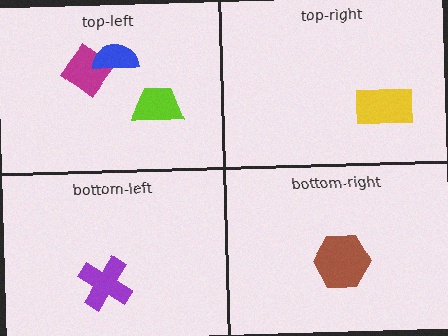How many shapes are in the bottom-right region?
1.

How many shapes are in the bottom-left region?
1.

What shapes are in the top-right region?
The yellow rectangle.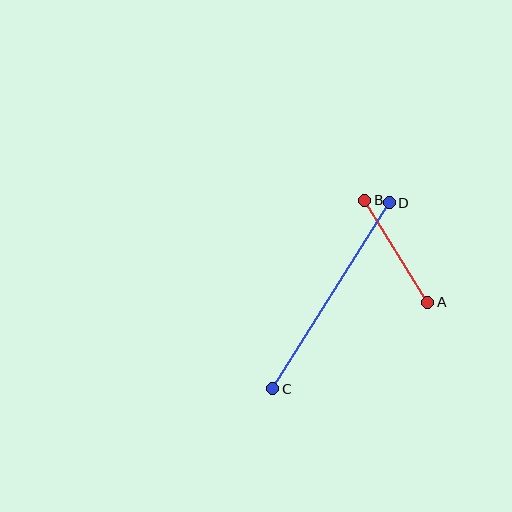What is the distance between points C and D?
The distance is approximately 220 pixels.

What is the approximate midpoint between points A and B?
The midpoint is at approximately (396, 251) pixels.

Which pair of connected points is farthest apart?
Points C and D are farthest apart.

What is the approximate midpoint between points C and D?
The midpoint is at approximately (331, 296) pixels.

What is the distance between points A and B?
The distance is approximately 120 pixels.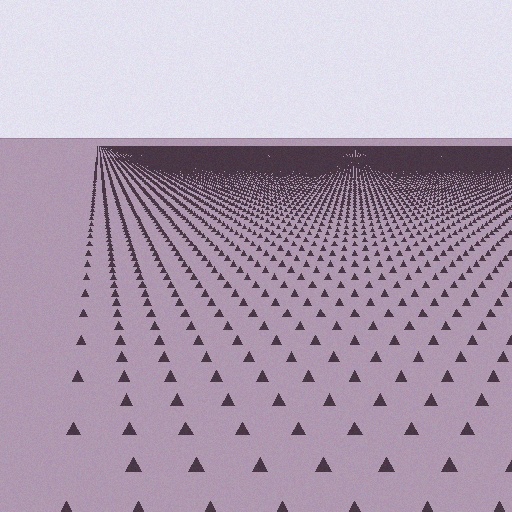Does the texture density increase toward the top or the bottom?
Density increases toward the top.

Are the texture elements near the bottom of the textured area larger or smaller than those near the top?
Larger. Near the bottom, elements are closer to the viewer and appear at a bigger on-screen size.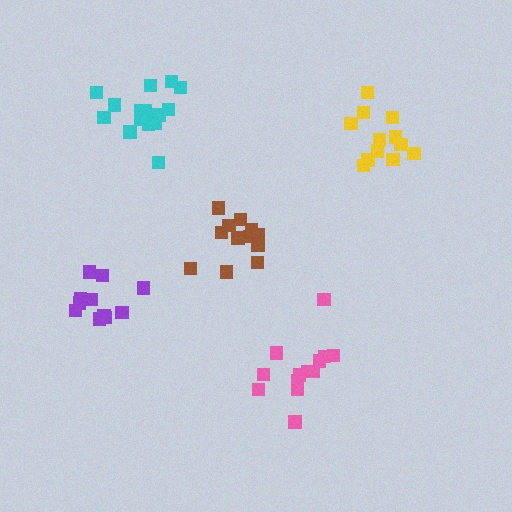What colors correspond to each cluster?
The clusters are colored: pink, brown, purple, yellow, cyan.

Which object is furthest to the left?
The purple cluster is leftmost.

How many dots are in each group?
Group 1: 13 dots, Group 2: 12 dots, Group 3: 12 dots, Group 4: 12 dots, Group 5: 15 dots (64 total).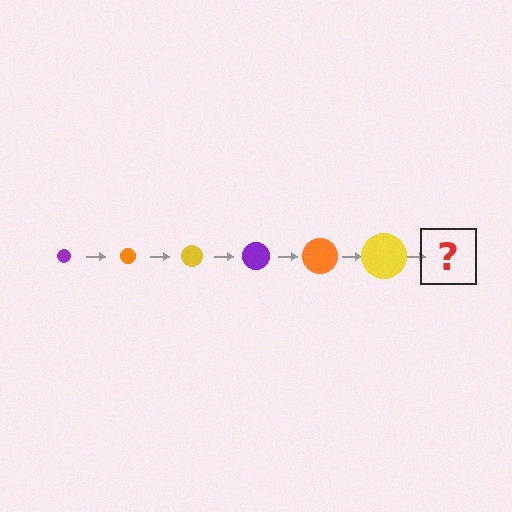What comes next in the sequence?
The next element should be a purple circle, larger than the previous one.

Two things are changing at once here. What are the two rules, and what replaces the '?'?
The two rules are that the circle grows larger each step and the color cycles through purple, orange, and yellow. The '?' should be a purple circle, larger than the previous one.